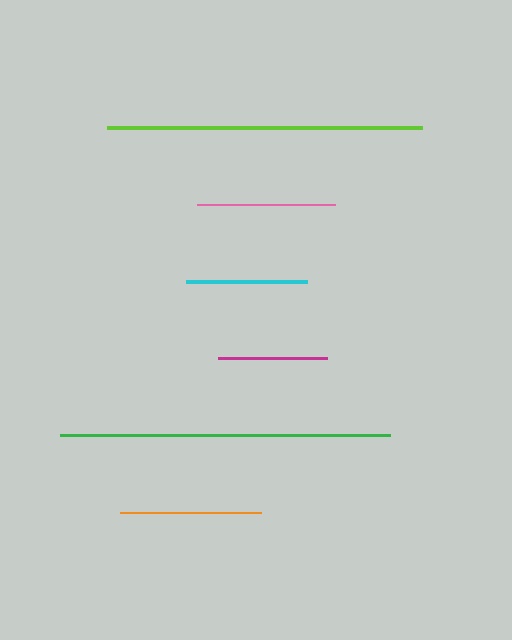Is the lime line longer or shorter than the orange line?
The lime line is longer than the orange line.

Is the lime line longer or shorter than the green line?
The green line is longer than the lime line.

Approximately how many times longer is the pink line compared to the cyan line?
The pink line is approximately 1.1 times the length of the cyan line.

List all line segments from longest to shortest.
From longest to shortest: green, lime, orange, pink, cyan, magenta.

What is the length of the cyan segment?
The cyan segment is approximately 121 pixels long.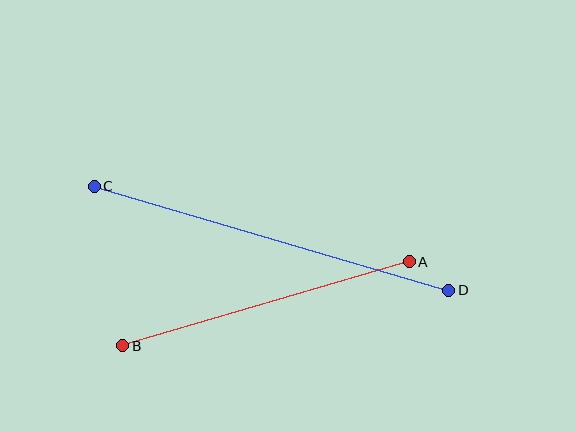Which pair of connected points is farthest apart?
Points C and D are farthest apart.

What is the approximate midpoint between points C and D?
The midpoint is at approximately (271, 238) pixels.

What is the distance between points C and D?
The distance is approximately 369 pixels.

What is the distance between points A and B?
The distance is approximately 299 pixels.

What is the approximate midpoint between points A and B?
The midpoint is at approximately (266, 304) pixels.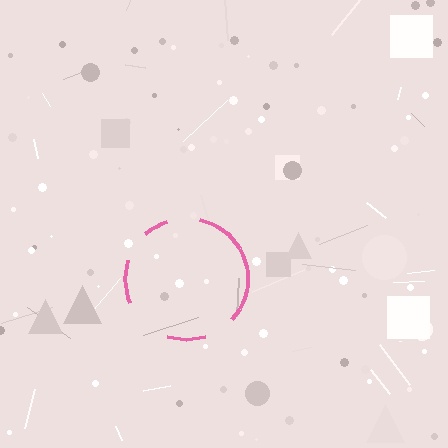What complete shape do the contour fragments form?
The contour fragments form a circle.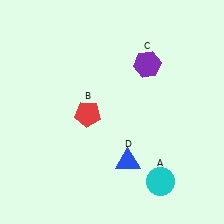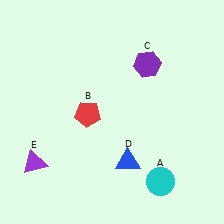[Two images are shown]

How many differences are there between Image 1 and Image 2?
There is 1 difference between the two images.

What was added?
A purple triangle (E) was added in Image 2.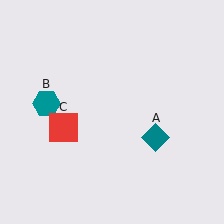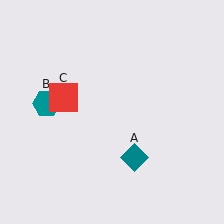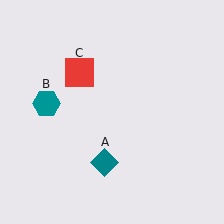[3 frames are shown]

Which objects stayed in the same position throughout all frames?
Teal hexagon (object B) remained stationary.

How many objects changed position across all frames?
2 objects changed position: teal diamond (object A), red square (object C).